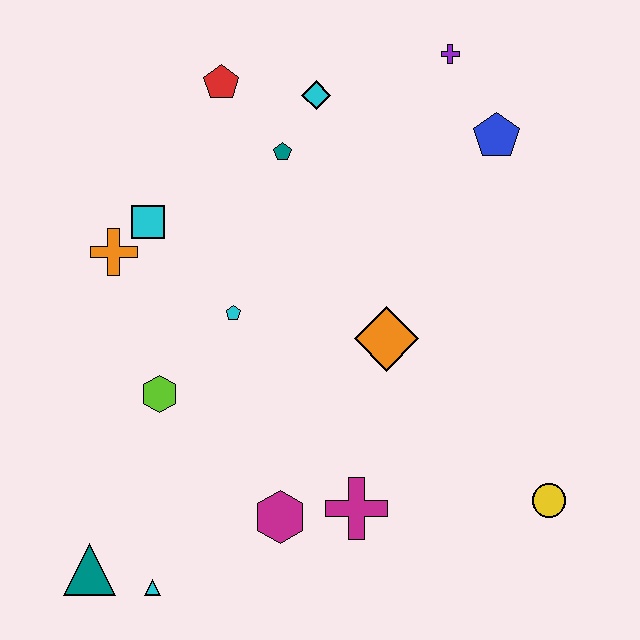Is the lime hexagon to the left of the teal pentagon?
Yes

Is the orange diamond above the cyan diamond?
No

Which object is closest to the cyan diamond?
The teal pentagon is closest to the cyan diamond.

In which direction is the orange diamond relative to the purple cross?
The orange diamond is below the purple cross.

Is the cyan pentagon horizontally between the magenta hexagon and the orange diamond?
No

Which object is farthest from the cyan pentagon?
The yellow circle is farthest from the cyan pentagon.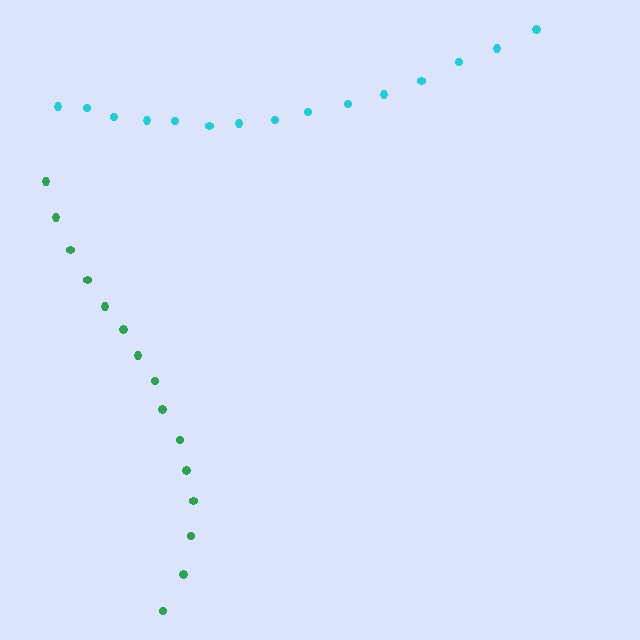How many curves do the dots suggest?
There are 2 distinct paths.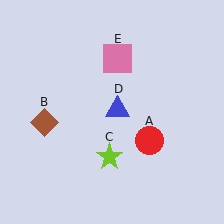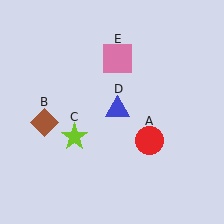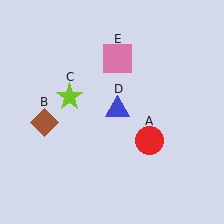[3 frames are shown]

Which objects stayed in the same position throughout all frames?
Red circle (object A) and brown diamond (object B) and blue triangle (object D) and pink square (object E) remained stationary.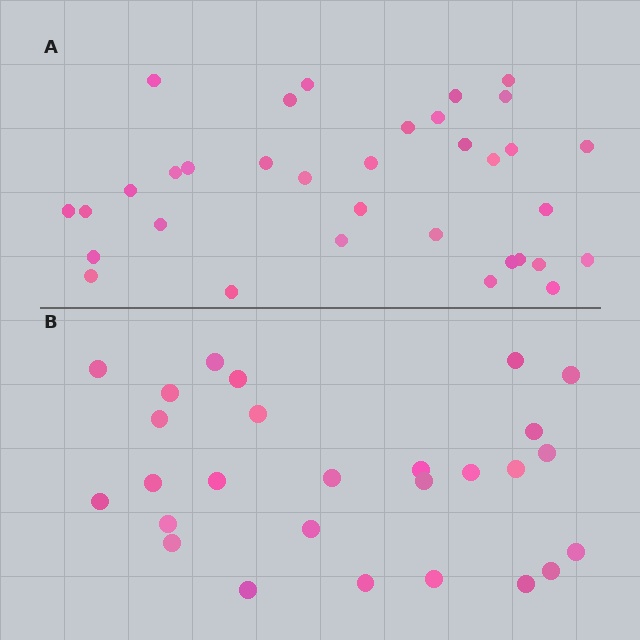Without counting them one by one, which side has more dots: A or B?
Region A (the top region) has more dots.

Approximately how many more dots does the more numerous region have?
Region A has roughly 8 or so more dots than region B.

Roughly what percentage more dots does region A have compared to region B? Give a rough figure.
About 25% more.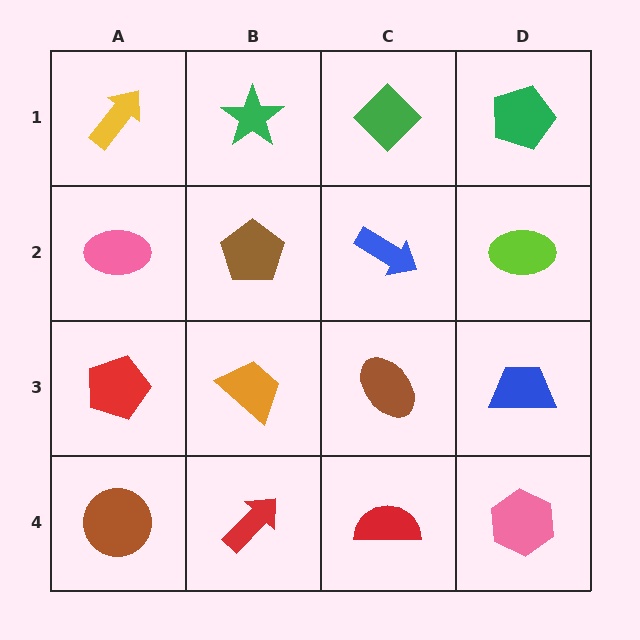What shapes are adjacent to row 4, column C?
A brown ellipse (row 3, column C), a red arrow (row 4, column B), a pink hexagon (row 4, column D).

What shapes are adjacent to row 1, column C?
A blue arrow (row 2, column C), a green star (row 1, column B), a green pentagon (row 1, column D).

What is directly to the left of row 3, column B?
A red pentagon.